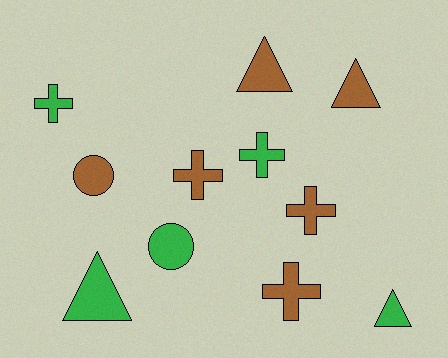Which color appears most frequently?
Brown, with 6 objects.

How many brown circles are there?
There is 1 brown circle.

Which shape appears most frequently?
Cross, with 5 objects.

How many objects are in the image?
There are 11 objects.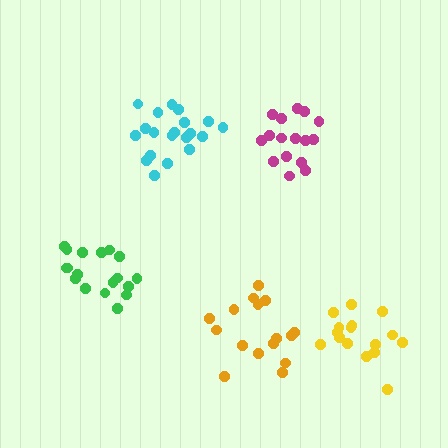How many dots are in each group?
Group 1: 18 dots, Group 2: 16 dots, Group 3: 20 dots, Group 4: 16 dots, Group 5: 16 dots (86 total).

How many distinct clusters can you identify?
There are 5 distinct clusters.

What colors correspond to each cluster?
The clusters are colored: green, magenta, cyan, orange, yellow.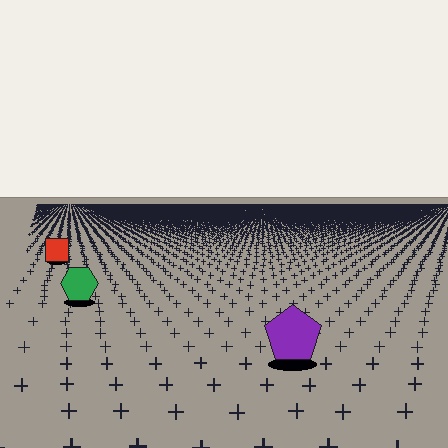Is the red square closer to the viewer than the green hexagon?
No. The green hexagon is closer — you can tell from the texture gradient: the ground texture is coarser near it.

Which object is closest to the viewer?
The purple pentagon is closest. The texture marks near it are larger and more spread out.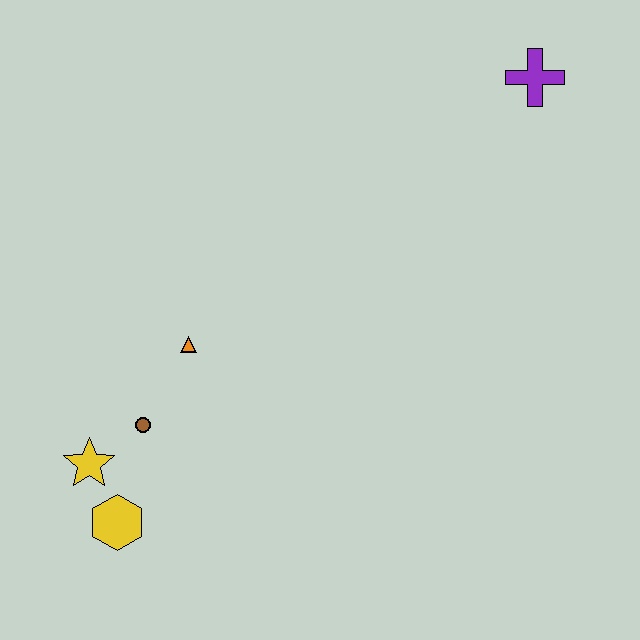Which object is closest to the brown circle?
The yellow star is closest to the brown circle.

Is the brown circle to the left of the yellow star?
No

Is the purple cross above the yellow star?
Yes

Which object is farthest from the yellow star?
The purple cross is farthest from the yellow star.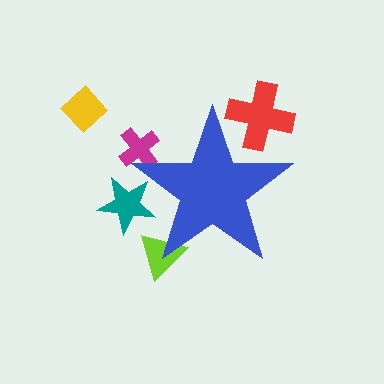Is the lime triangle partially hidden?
Yes, the lime triangle is partially hidden behind the blue star.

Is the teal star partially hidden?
Yes, the teal star is partially hidden behind the blue star.